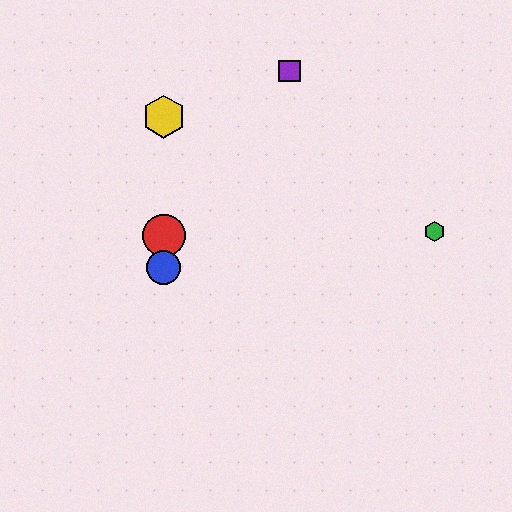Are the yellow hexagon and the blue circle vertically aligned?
Yes, both are at x≈164.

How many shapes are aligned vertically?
3 shapes (the red circle, the blue circle, the yellow hexagon) are aligned vertically.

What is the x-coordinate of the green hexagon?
The green hexagon is at x≈434.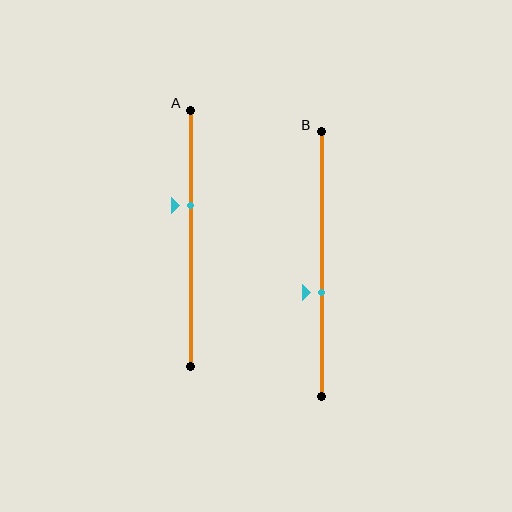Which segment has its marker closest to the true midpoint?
Segment B has its marker closest to the true midpoint.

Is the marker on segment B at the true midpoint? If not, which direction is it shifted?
No, the marker on segment B is shifted downward by about 11% of the segment length.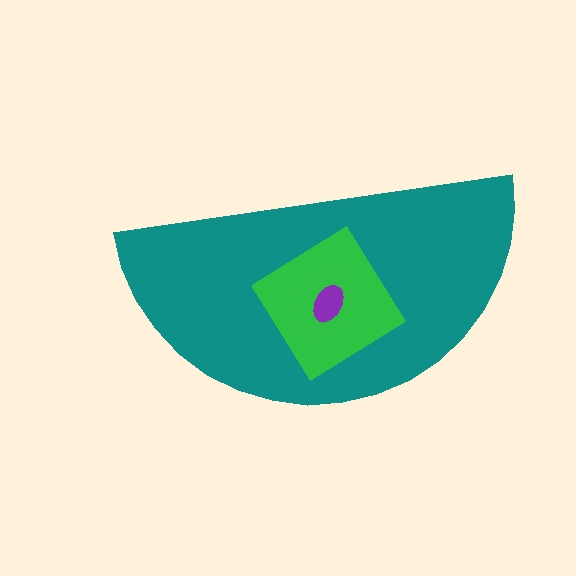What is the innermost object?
The purple ellipse.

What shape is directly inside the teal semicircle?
The green diamond.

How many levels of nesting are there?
3.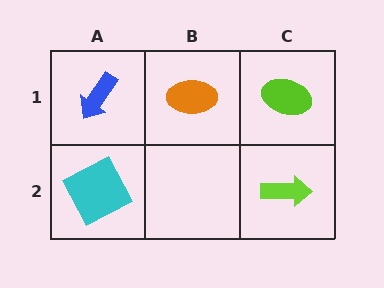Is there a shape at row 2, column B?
No, that cell is empty.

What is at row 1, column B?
An orange ellipse.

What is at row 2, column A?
A cyan square.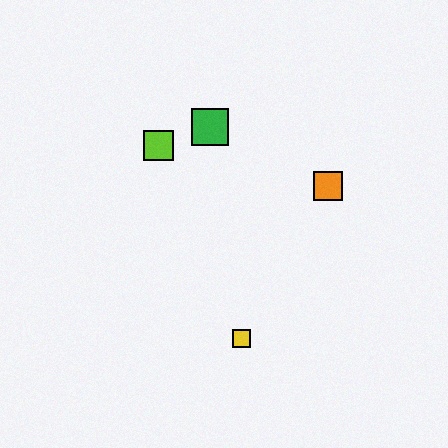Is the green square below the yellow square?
No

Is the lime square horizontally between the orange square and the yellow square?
No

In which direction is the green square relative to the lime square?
The green square is to the right of the lime square.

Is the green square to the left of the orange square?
Yes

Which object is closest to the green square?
The lime square is closest to the green square.